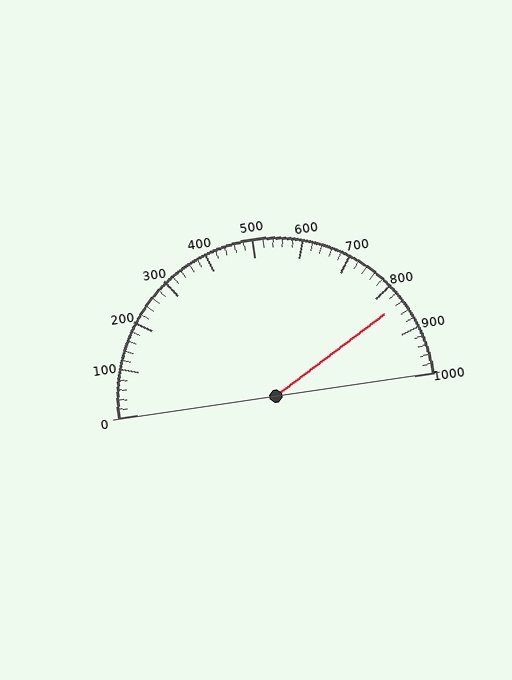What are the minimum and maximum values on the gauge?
The gauge ranges from 0 to 1000.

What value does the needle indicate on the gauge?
The needle indicates approximately 840.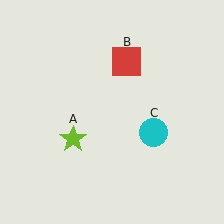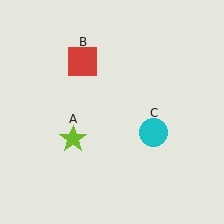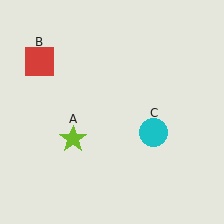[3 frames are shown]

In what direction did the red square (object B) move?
The red square (object B) moved left.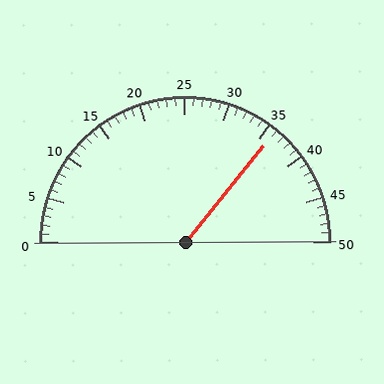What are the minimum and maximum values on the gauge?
The gauge ranges from 0 to 50.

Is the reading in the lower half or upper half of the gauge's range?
The reading is in the upper half of the range (0 to 50).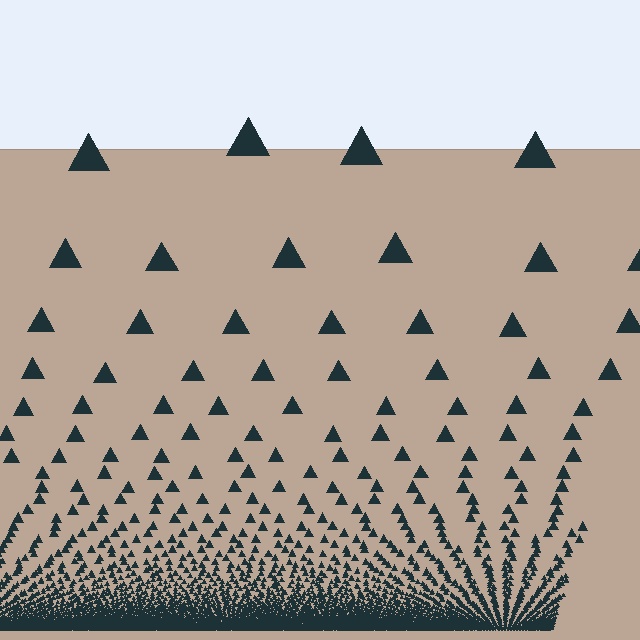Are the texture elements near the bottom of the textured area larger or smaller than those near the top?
Smaller. The gradient is inverted — elements near the bottom are smaller and denser.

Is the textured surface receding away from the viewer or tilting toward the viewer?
The surface appears to tilt toward the viewer. Texture elements get larger and sparser toward the top.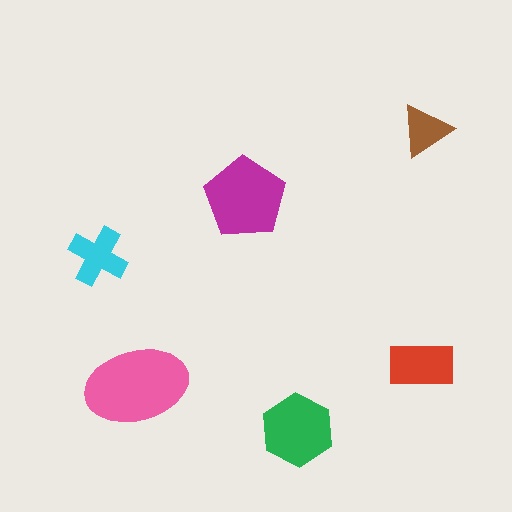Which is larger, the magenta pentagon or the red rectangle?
The magenta pentagon.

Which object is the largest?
The pink ellipse.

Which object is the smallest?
The brown triangle.